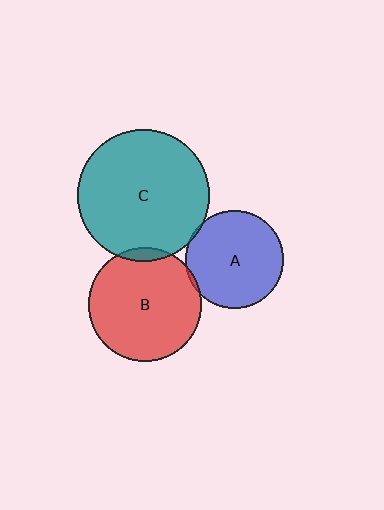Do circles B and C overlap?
Yes.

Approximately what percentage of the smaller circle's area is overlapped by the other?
Approximately 5%.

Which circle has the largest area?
Circle C (teal).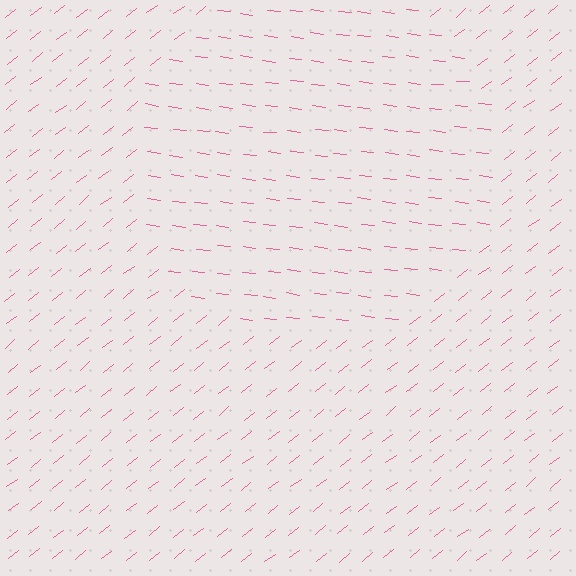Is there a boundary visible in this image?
Yes, there is a texture boundary formed by a change in line orientation.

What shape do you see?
I see a circle.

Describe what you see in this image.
The image is filled with small pink line segments. A circle region in the image has lines oriented differently from the surrounding lines, creating a visible texture boundary.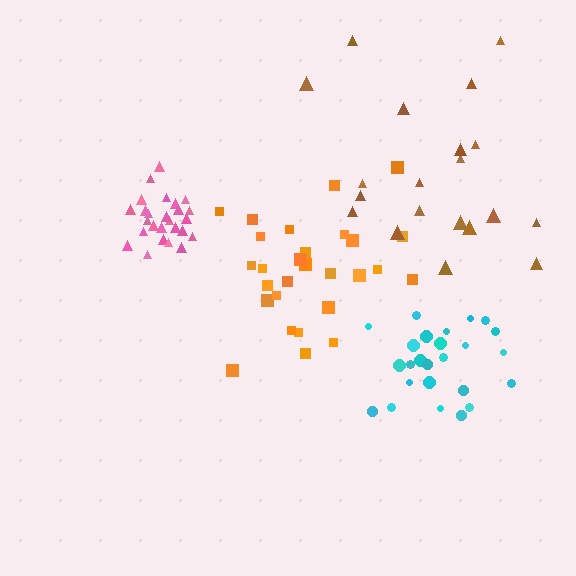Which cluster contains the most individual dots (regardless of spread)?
Orange (28).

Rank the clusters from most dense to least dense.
pink, cyan, orange, brown.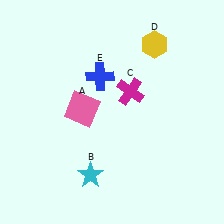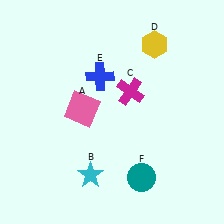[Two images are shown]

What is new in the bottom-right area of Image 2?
A teal circle (F) was added in the bottom-right area of Image 2.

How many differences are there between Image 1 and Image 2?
There is 1 difference between the two images.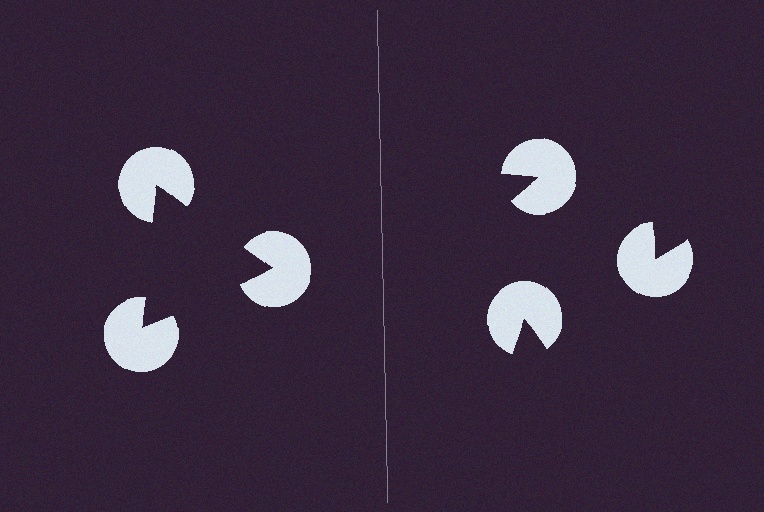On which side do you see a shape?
An illusory triangle appears on the left side. On the right side the wedge cuts are rotated, so no coherent shape forms.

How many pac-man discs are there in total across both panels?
6 — 3 on each side.